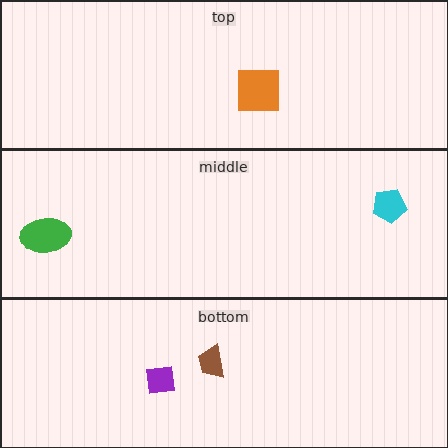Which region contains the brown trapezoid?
The bottom region.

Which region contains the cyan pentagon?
The middle region.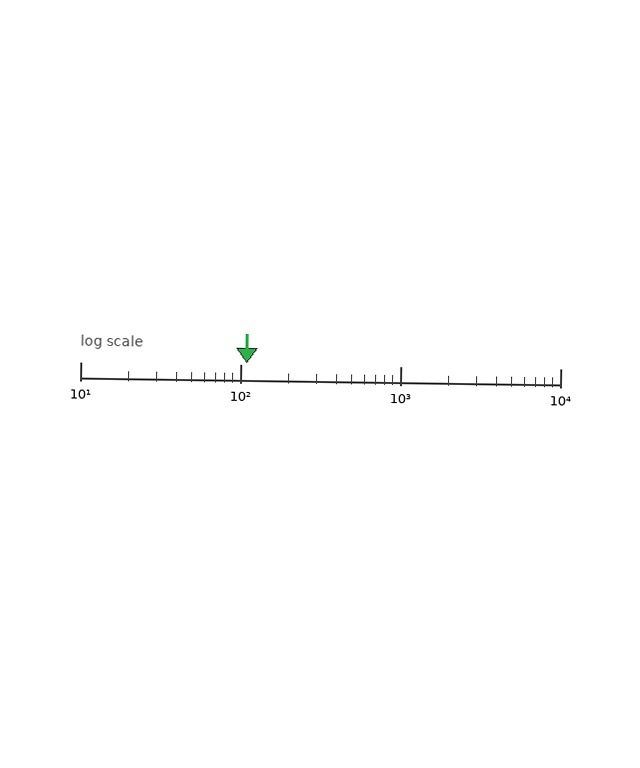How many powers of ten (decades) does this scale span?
The scale spans 3 decades, from 10 to 10000.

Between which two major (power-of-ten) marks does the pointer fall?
The pointer is between 100 and 1000.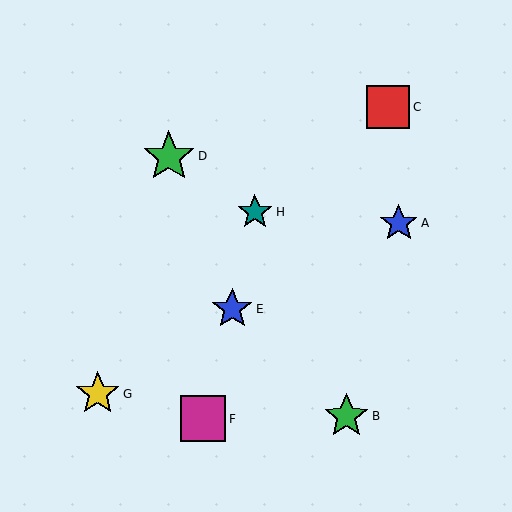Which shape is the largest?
The green star (labeled D) is the largest.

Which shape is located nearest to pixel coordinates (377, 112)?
The red square (labeled C) at (388, 107) is nearest to that location.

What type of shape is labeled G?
Shape G is a yellow star.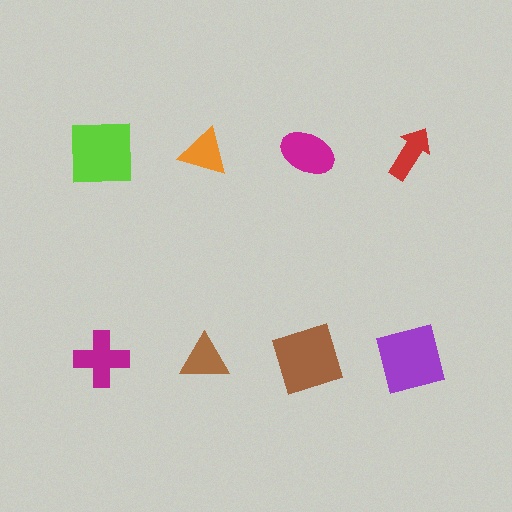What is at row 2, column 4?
A purple square.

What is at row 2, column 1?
A magenta cross.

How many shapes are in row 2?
4 shapes.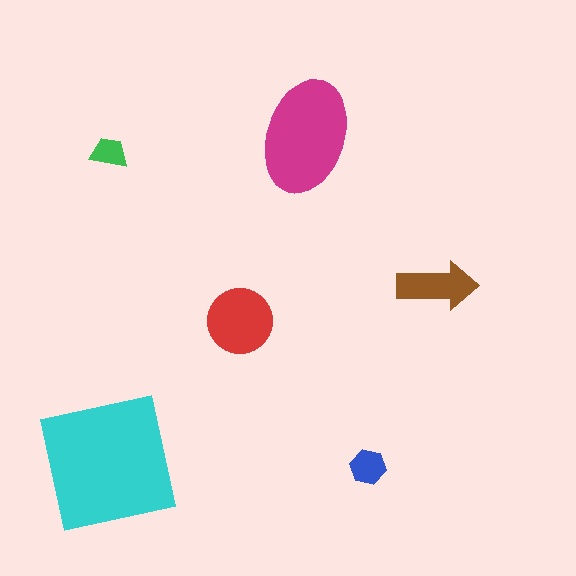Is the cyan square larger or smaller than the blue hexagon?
Larger.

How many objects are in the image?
There are 6 objects in the image.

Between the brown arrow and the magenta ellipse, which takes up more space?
The magenta ellipse.